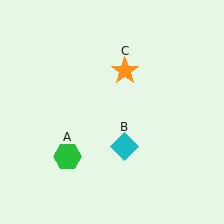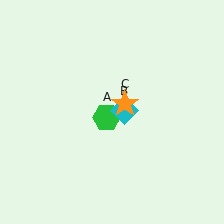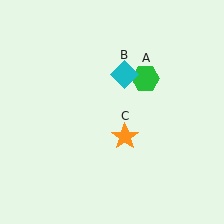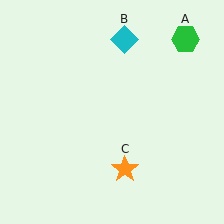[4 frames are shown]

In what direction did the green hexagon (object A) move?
The green hexagon (object A) moved up and to the right.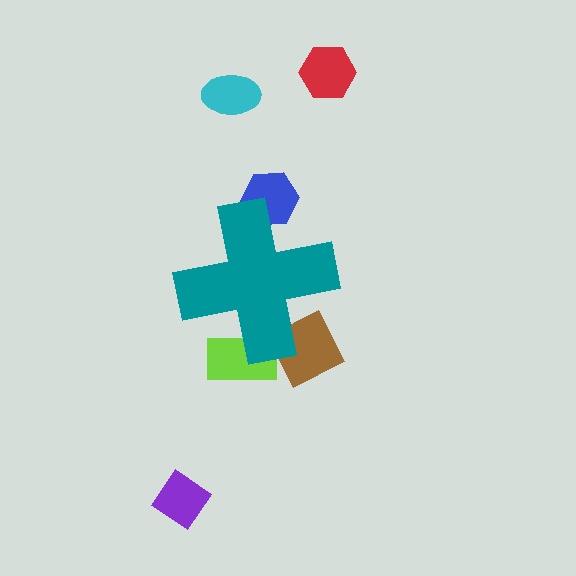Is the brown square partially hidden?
Yes, the brown square is partially hidden behind the teal cross.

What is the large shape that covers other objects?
A teal cross.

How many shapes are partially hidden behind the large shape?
3 shapes are partially hidden.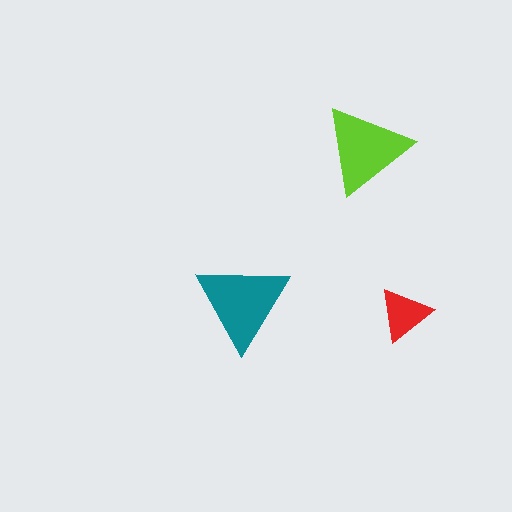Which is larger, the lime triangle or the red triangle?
The lime one.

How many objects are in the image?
There are 3 objects in the image.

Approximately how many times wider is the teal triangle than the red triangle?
About 1.5 times wider.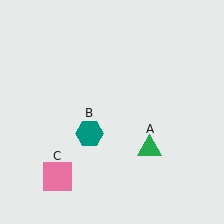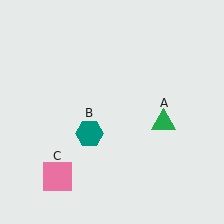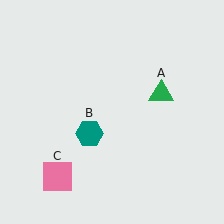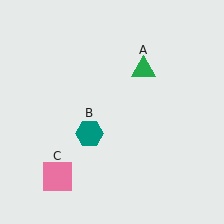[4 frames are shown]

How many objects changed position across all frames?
1 object changed position: green triangle (object A).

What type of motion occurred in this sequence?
The green triangle (object A) rotated counterclockwise around the center of the scene.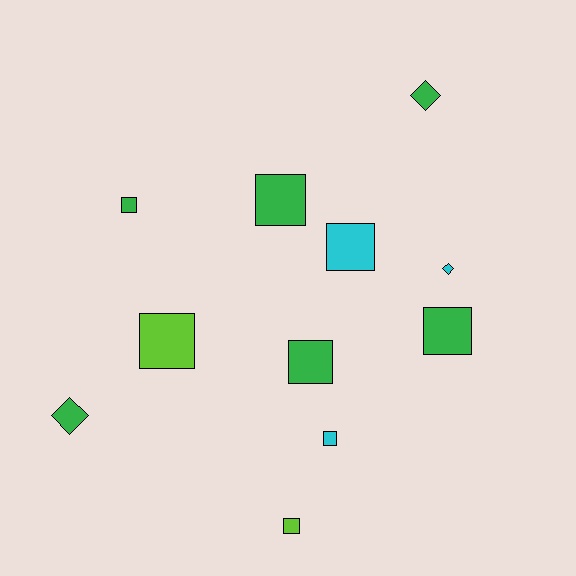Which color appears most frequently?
Green, with 6 objects.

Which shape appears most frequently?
Square, with 8 objects.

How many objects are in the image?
There are 11 objects.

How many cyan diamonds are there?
There is 1 cyan diamond.